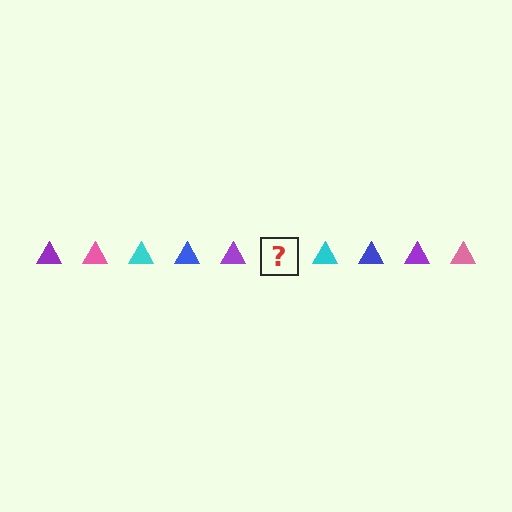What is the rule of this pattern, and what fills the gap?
The rule is that the pattern cycles through purple, pink, cyan, blue triangles. The gap should be filled with a pink triangle.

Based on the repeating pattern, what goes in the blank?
The blank should be a pink triangle.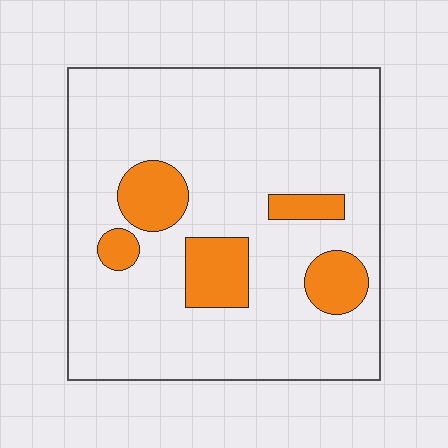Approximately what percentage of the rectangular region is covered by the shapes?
Approximately 15%.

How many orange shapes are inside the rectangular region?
5.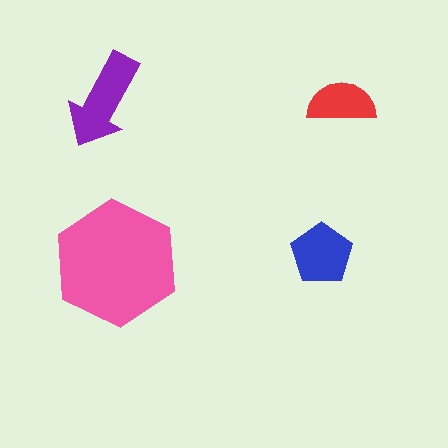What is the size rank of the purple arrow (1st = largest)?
2nd.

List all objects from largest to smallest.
The pink hexagon, the purple arrow, the blue pentagon, the red semicircle.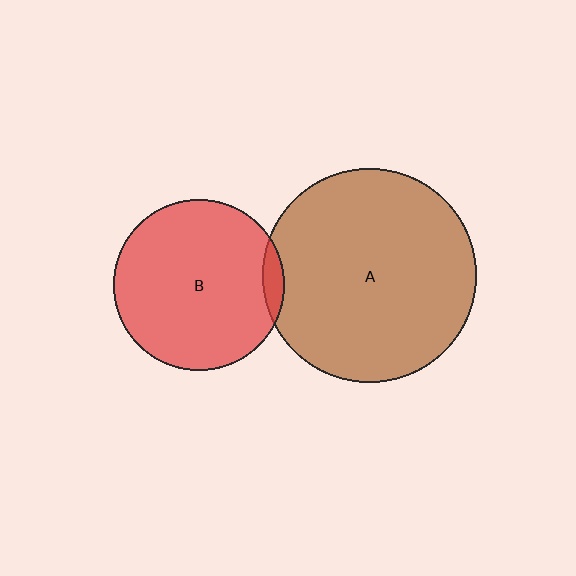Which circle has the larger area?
Circle A (brown).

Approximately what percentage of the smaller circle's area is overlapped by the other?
Approximately 5%.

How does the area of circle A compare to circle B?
Approximately 1.6 times.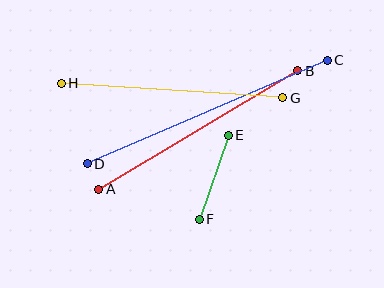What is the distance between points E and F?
The distance is approximately 89 pixels.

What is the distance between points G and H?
The distance is approximately 222 pixels.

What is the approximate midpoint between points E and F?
The midpoint is at approximately (214, 177) pixels.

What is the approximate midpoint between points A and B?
The midpoint is at approximately (198, 130) pixels.